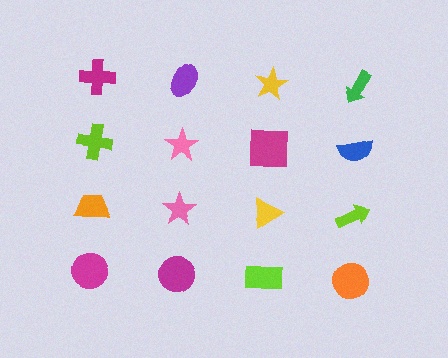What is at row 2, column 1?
A lime cross.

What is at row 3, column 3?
A yellow triangle.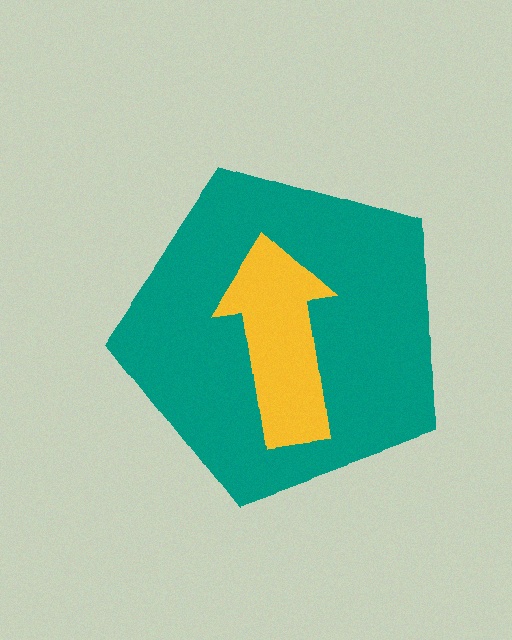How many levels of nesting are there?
2.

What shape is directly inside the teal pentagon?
The yellow arrow.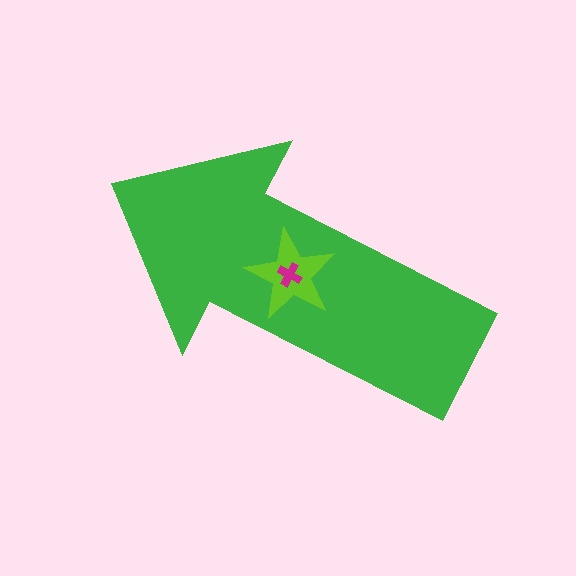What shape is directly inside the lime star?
The magenta cross.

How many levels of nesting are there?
3.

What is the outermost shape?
The green arrow.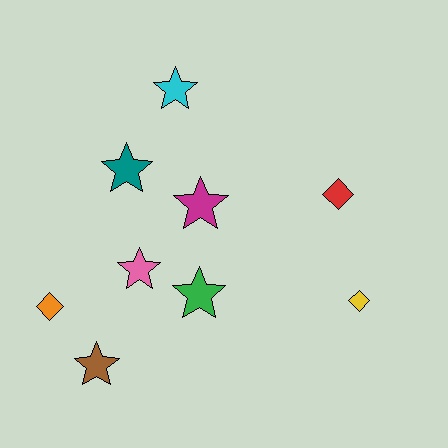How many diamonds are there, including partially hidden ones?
There are 3 diamonds.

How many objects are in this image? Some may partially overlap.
There are 9 objects.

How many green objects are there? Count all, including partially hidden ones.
There is 1 green object.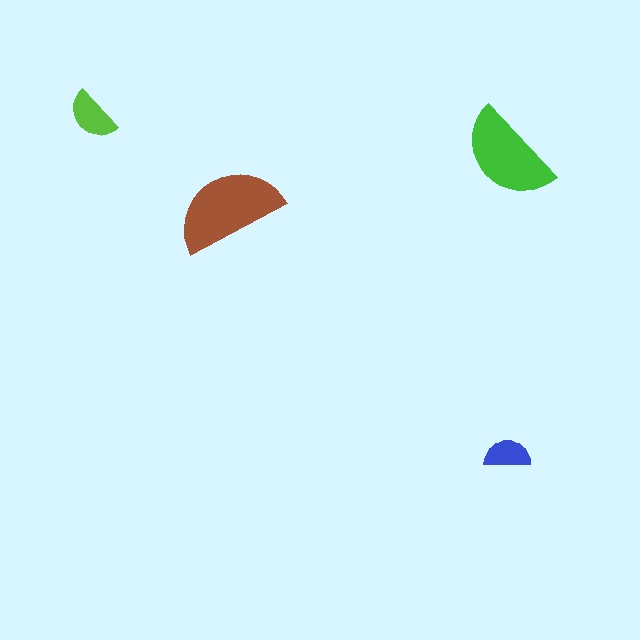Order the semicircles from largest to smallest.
the brown one, the green one, the lime one, the blue one.